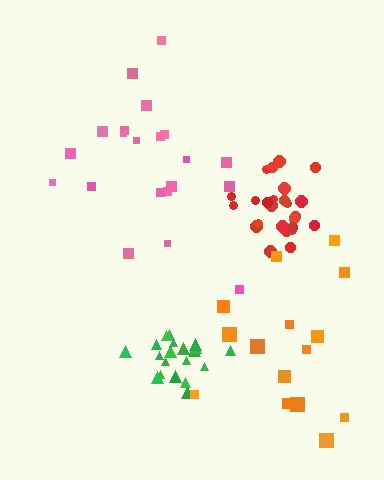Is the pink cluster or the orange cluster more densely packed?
Pink.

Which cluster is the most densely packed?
Red.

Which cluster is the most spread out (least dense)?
Orange.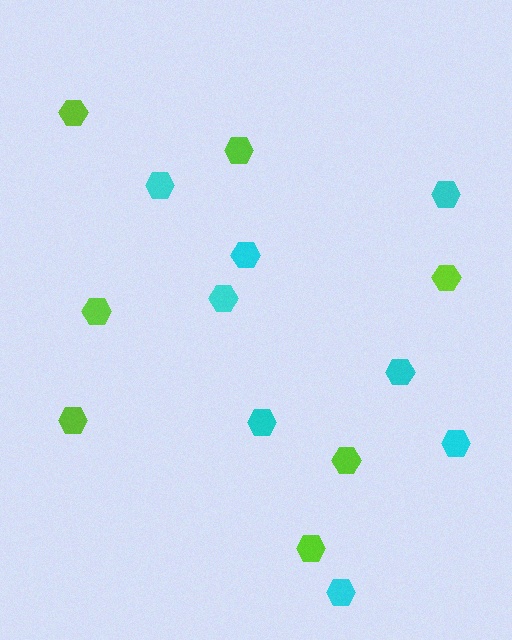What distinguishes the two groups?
There are 2 groups: one group of lime hexagons (7) and one group of cyan hexagons (8).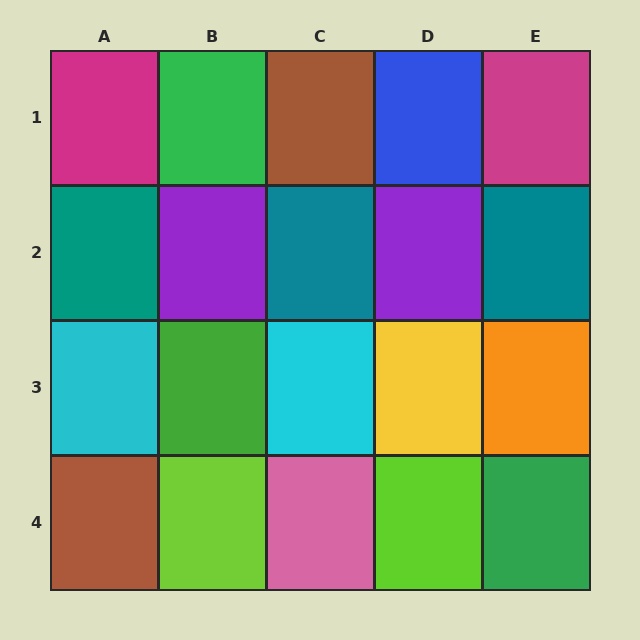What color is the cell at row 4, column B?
Lime.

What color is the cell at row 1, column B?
Green.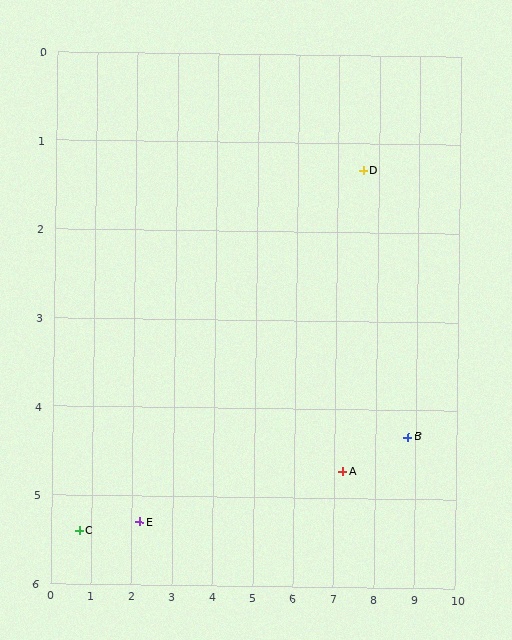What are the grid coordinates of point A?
Point A is at approximately (7.2, 4.7).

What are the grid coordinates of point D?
Point D is at approximately (7.6, 1.3).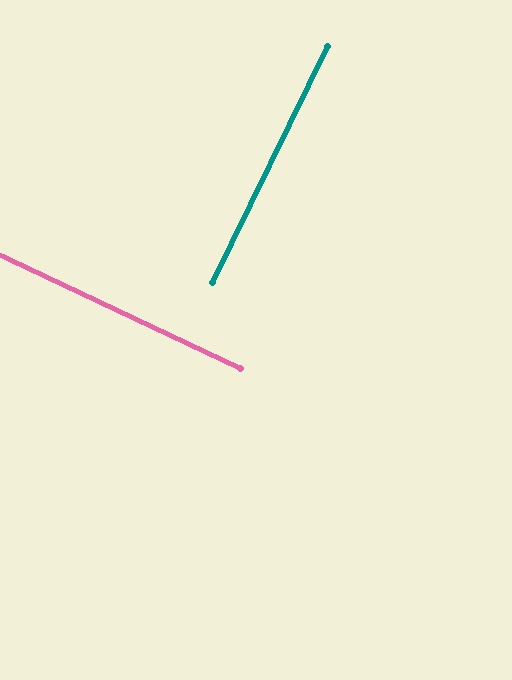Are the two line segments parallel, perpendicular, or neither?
Perpendicular — they meet at approximately 89°.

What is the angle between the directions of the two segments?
Approximately 89 degrees.